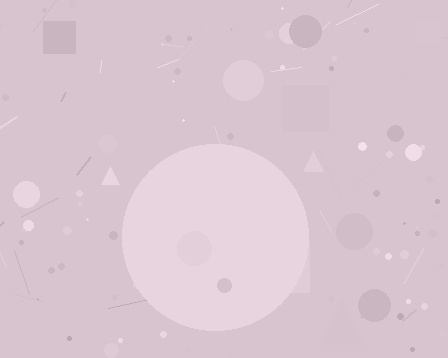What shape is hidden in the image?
A circle is hidden in the image.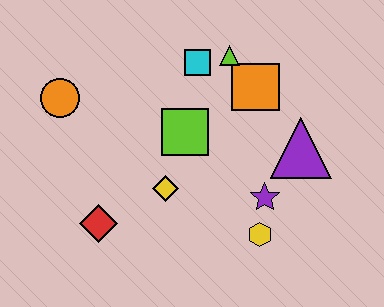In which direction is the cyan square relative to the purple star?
The cyan square is above the purple star.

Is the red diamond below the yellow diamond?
Yes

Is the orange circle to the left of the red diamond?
Yes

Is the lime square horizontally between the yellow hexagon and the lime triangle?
No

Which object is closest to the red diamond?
The yellow diamond is closest to the red diamond.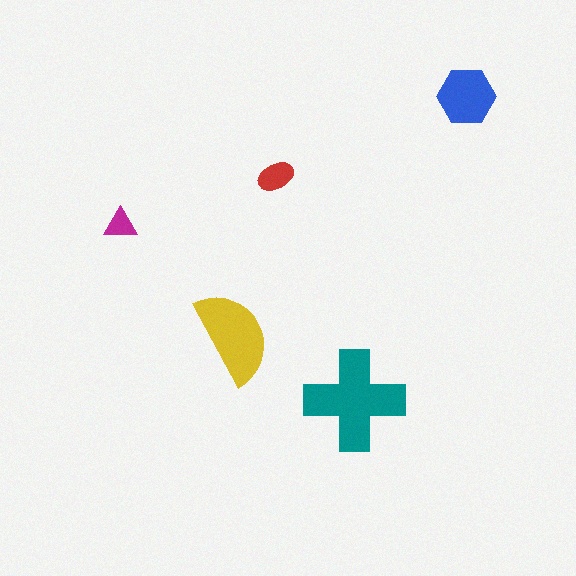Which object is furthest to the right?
The blue hexagon is rightmost.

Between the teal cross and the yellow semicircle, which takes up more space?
The teal cross.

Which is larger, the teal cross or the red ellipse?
The teal cross.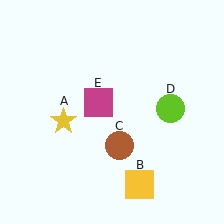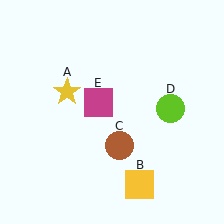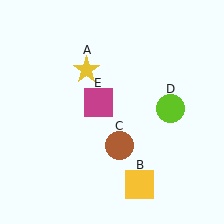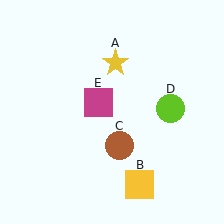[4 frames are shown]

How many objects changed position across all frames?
1 object changed position: yellow star (object A).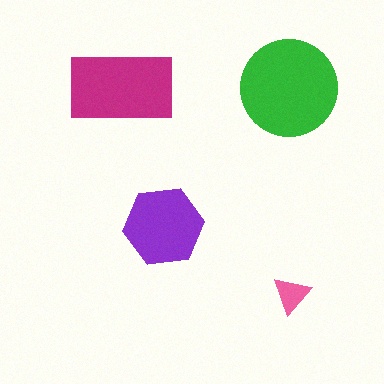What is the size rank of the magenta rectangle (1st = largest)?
2nd.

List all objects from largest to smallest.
The green circle, the magenta rectangle, the purple hexagon, the pink triangle.